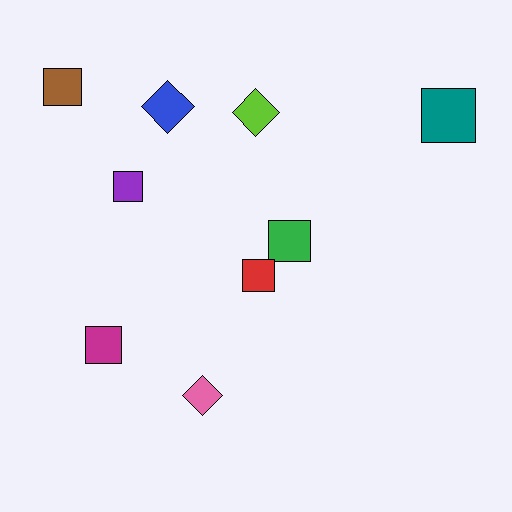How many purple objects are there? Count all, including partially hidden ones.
There is 1 purple object.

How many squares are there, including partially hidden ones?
There are 6 squares.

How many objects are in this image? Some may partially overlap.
There are 9 objects.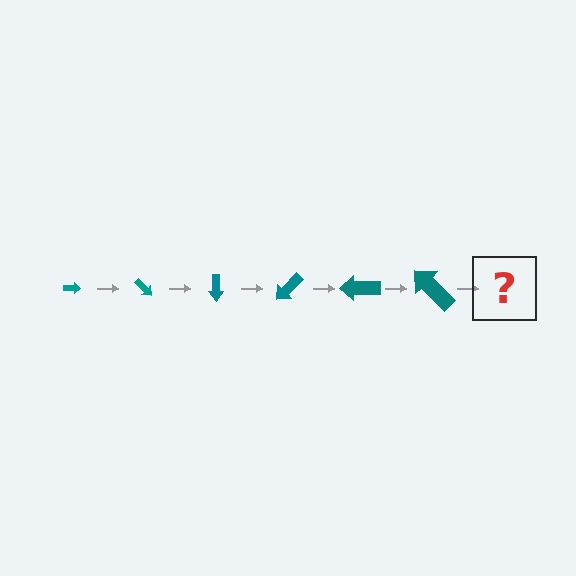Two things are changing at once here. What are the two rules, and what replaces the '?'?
The two rules are that the arrow grows larger each step and it rotates 45 degrees each step. The '?' should be an arrow, larger than the previous one and rotated 270 degrees from the start.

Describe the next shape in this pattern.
It should be an arrow, larger than the previous one and rotated 270 degrees from the start.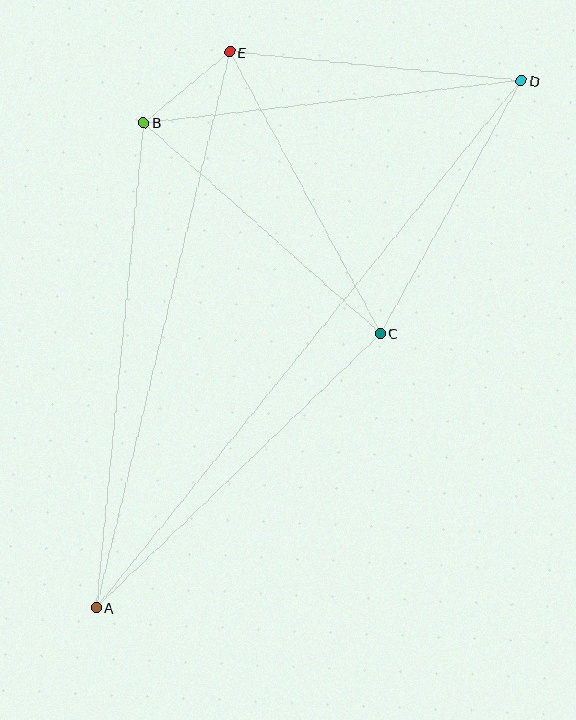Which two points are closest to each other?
Points B and E are closest to each other.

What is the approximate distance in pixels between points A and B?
The distance between A and B is approximately 487 pixels.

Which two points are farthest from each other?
Points A and D are farthest from each other.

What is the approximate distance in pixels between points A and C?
The distance between A and C is approximately 395 pixels.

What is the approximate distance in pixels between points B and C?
The distance between B and C is approximately 317 pixels.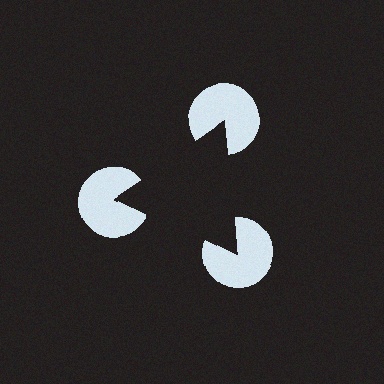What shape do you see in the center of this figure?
An illusory triangle — its edges are inferred from the aligned wedge cuts in the pac-man discs, not physically drawn.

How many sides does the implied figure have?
3 sides.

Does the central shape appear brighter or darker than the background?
It typically appears slightly darker than the background, even though no actual brightness change is drawn.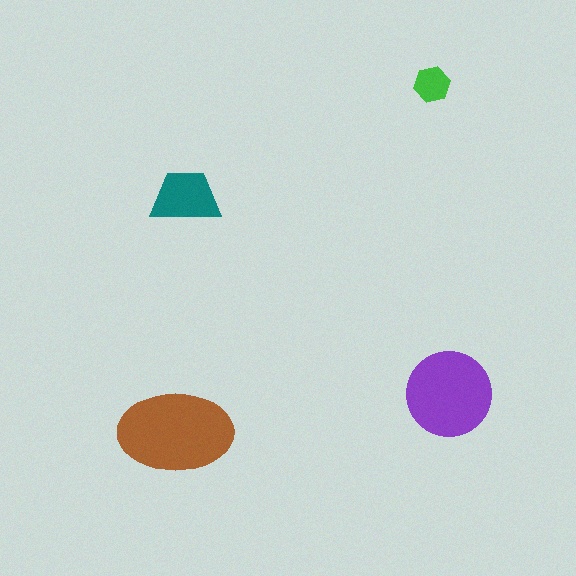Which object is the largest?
The brown ellipse.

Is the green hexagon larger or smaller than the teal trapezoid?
Smaller.